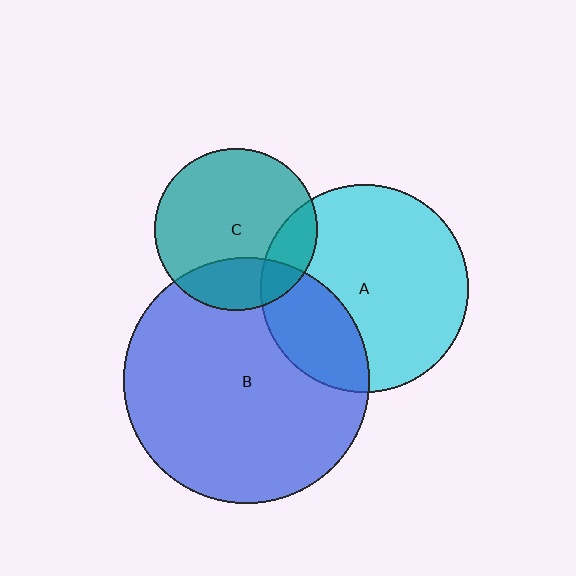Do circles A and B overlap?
Yes.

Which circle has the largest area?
Circle B (blue).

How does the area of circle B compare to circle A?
Approximately 1.4 times.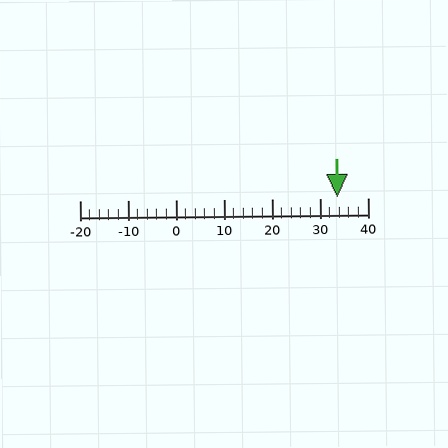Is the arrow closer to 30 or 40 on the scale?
The arrow is closer to 30.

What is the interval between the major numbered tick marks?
The major tick marks are spaced 10 units apart.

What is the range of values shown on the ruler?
The ruler shows values from -20 to 40.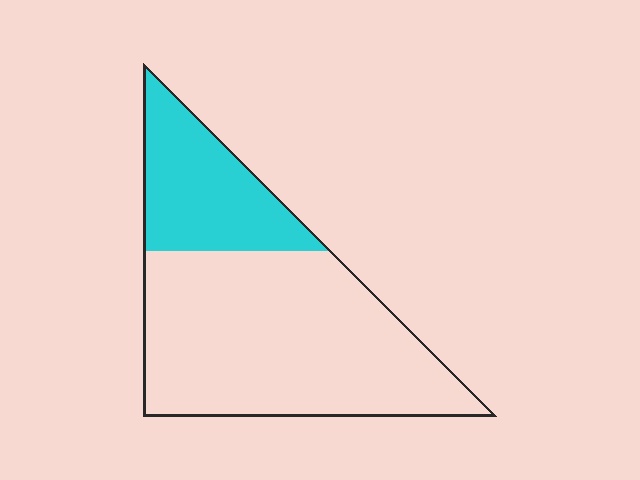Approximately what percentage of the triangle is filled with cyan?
Approximately 30%.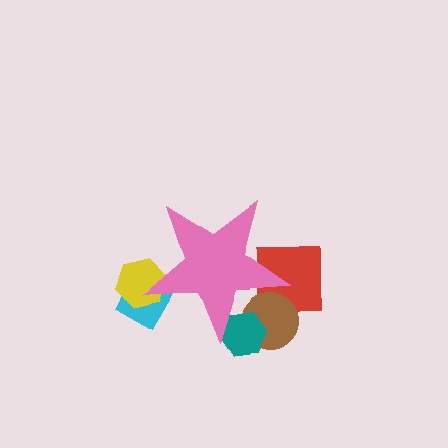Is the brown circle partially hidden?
Yes, the brown circle is partially hidden behind the pink star.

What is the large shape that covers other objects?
A pink star.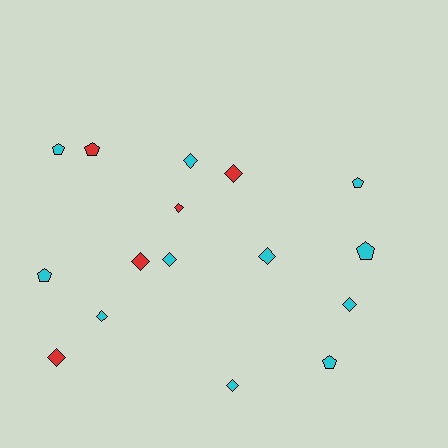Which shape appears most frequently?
Diamond, with 10 objects.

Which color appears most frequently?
Cyan, with 11 objects.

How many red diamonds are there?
There are 4 red diamonds.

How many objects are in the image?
There are 16 objects.